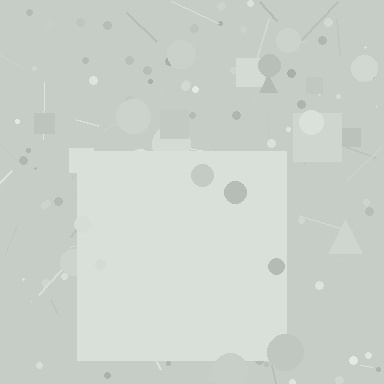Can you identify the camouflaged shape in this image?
The camouflaged shape is a square.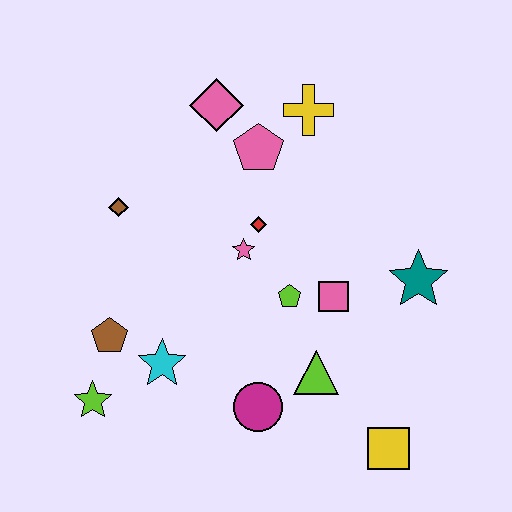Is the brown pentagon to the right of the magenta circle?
No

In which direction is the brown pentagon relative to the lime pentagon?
The brown pentagon is to the left of the lime pentagon.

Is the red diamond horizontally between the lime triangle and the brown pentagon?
Yes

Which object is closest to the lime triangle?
The magenta circle is closest to the lime triangle.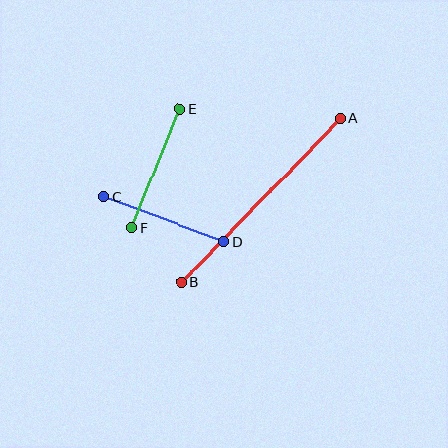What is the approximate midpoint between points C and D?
The midpoint is at approximately (164, 219) pixels.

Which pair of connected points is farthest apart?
Points A and B are farthest apart.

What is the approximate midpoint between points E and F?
The midpoint is at approximately (156, 168) pixels.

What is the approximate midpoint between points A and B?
The midpoint is at approximately (261, 200) pixels.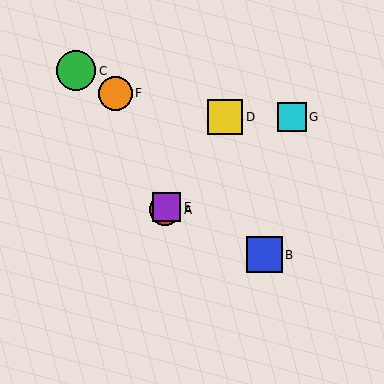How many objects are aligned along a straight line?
3 objects (A, D, E) are aligned along a straight line.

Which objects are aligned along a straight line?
Objects A, D, E are aligned along a straight line.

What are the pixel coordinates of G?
Object G is at (292, 117).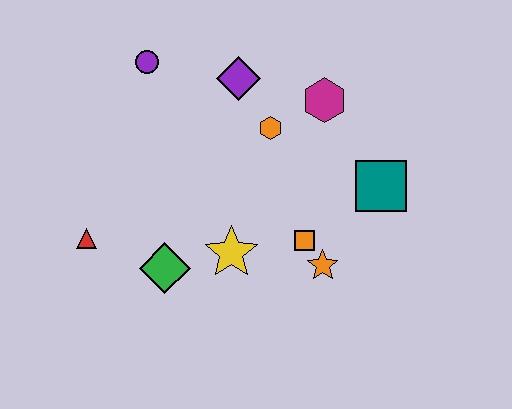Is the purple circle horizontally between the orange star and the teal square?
No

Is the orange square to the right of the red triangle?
Yes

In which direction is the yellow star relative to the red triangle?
The yellow star is to the right of the red triangle.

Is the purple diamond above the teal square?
Yes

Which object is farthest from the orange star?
The purple circle is farthest from the orange star.